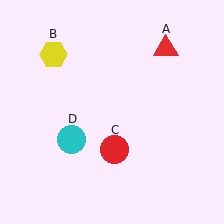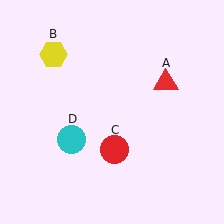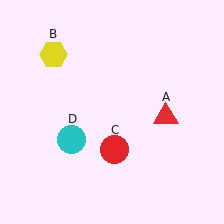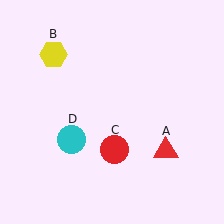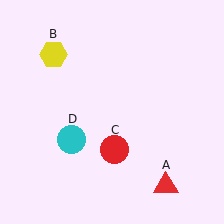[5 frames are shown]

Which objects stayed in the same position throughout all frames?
Yellow hexagon (object B) and red circle (object C) and cyan circle (object D) remained stationary.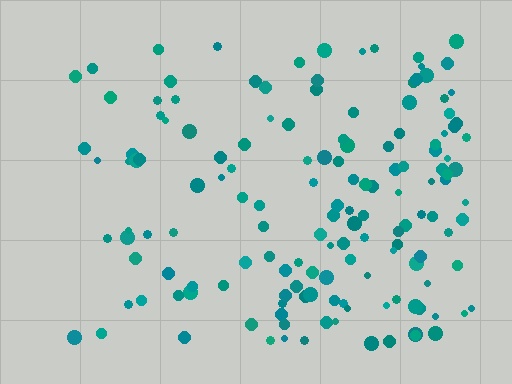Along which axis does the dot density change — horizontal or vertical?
Horizontal.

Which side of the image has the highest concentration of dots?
The right.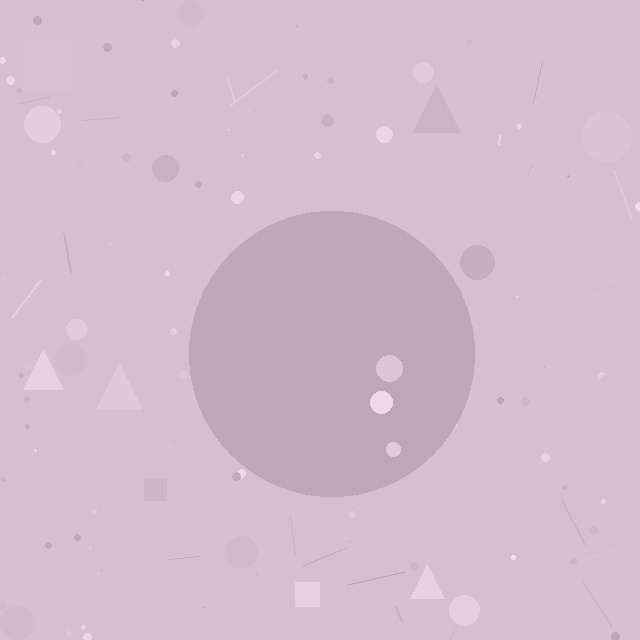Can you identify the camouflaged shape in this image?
The camouflaged shape is a circle.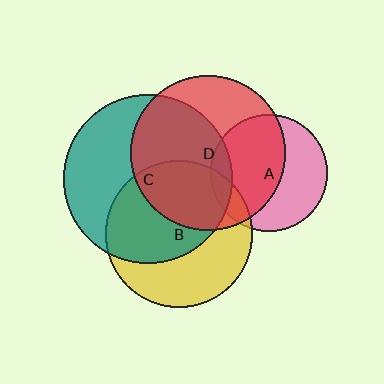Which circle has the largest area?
Circle C (teal).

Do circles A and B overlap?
Yes.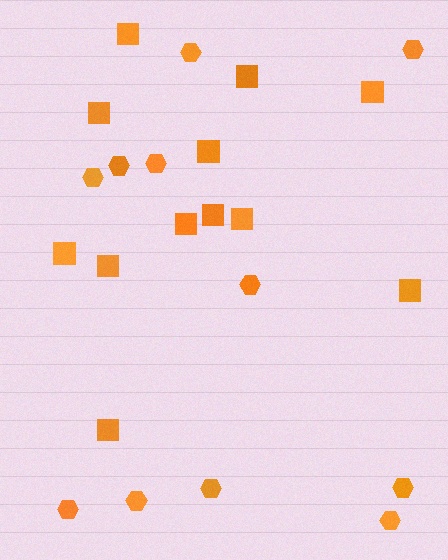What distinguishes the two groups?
There are 2 groups: one group of squares (12) and one group of hexagons (11).